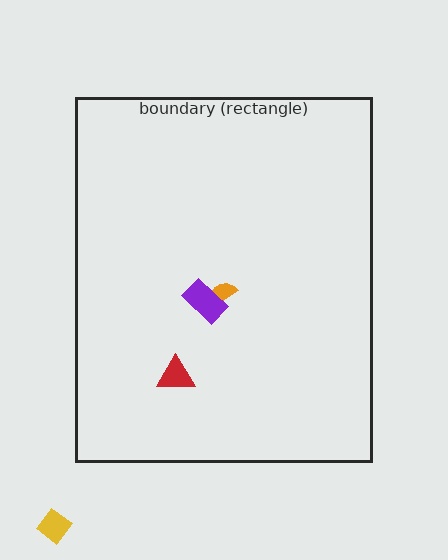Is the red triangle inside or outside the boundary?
Inside.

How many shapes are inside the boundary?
3 inside, 1 outside.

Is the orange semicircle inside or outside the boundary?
Inside.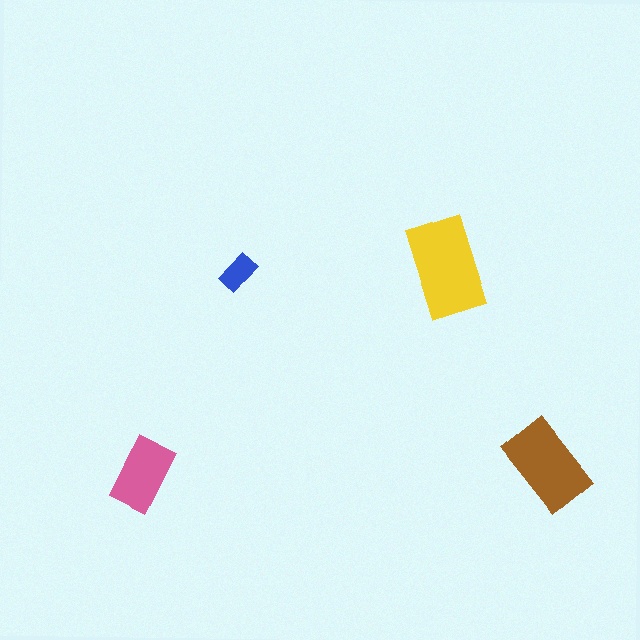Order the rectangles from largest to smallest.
the yellow one, the brown one, the pink one, the blue one.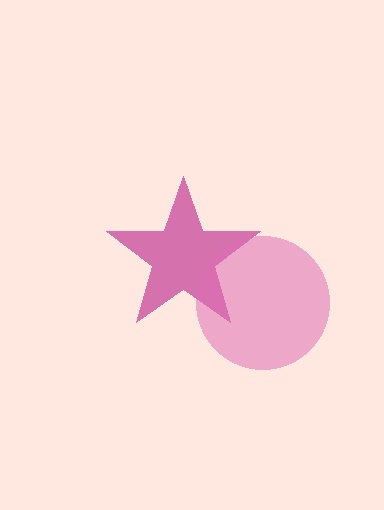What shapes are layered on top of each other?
The layered shapes are: a magenta star, a pink circle.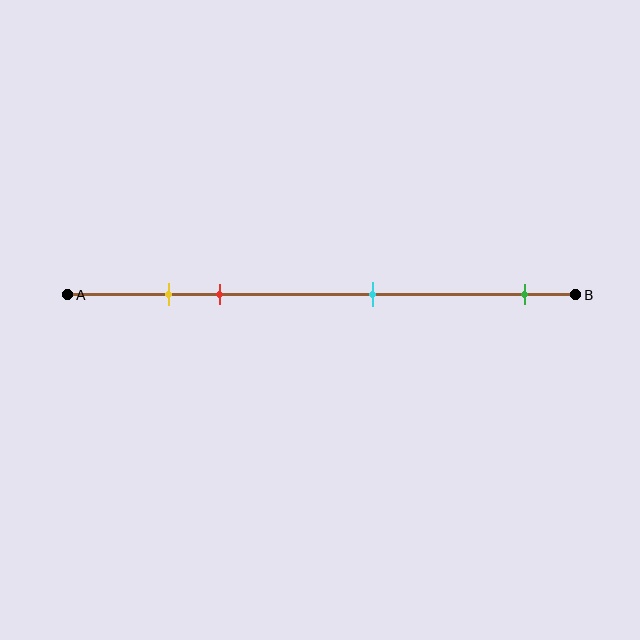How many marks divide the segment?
There are 4 marks dividing the segment.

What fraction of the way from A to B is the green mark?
The green mark is approximately 90% (0.9) of the way from A to B.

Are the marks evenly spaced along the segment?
No, the marks are not evenly spaced.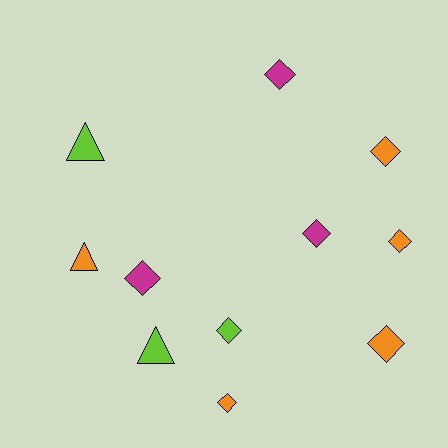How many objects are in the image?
There are 11 objects.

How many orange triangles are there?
There is 1 orange triangle.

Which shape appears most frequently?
Diamond, with 8 objects.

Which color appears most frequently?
Orange, with 5 objects.